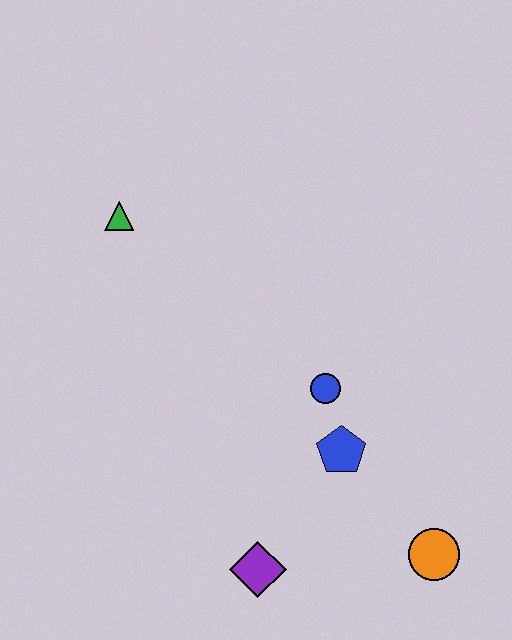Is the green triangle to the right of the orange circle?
No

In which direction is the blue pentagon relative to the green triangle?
The blue pentagon is below the green triangle.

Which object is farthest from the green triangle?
The orange circle is farthest from the green triangle.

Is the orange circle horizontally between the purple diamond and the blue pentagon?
No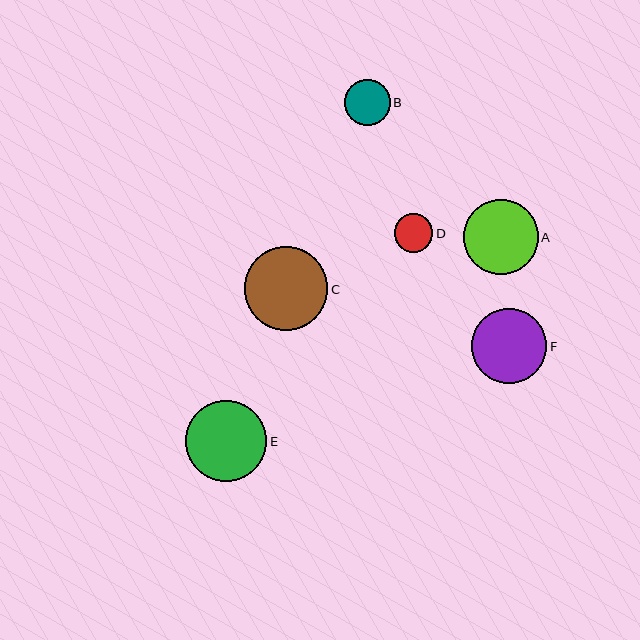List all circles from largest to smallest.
From largest to smallest: C, E, F, A, B, D.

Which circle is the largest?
Circle C is the largest with a size of approximately 84 pixels.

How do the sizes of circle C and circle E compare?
Circle C and circle E are approximately the same size.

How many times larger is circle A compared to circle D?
Circle A is approximately 1.9 times the size of circle D.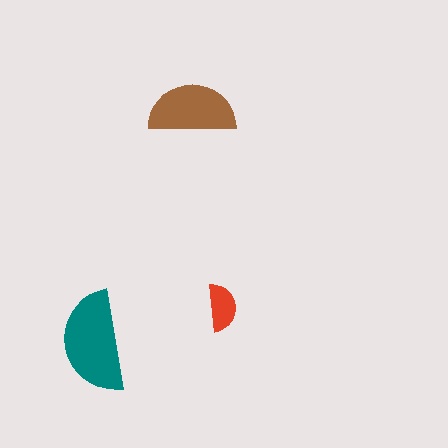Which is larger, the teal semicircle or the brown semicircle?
The teal one.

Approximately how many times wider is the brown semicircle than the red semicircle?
About 2 times wider.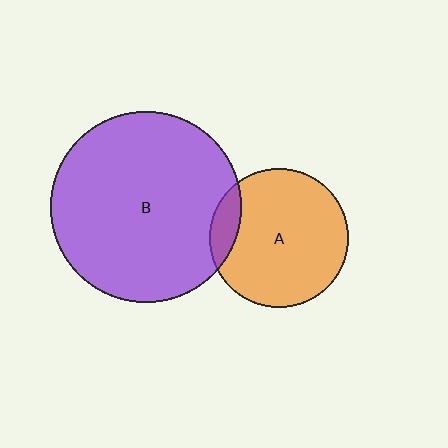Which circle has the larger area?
Circle B (purple).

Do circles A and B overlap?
Yes.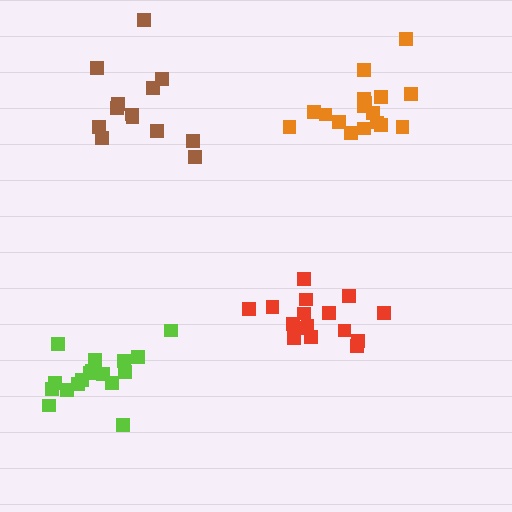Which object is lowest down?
The lime cluster is bottommost.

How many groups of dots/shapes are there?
There are 4 groups.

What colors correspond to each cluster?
The clusters are colored: red, orange, brown, lime.